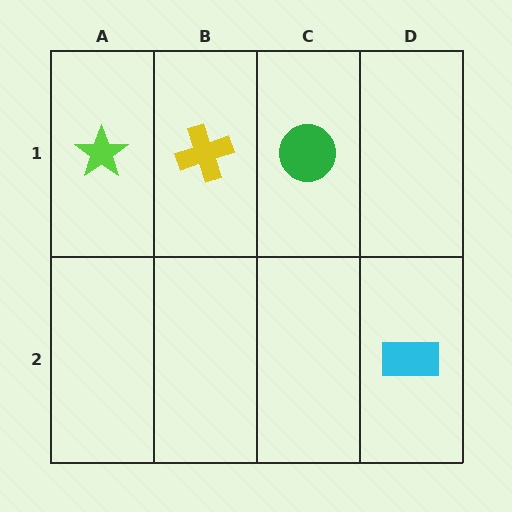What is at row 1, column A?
A lime star.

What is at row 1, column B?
A yellow cross.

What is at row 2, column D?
A cyan rectangle.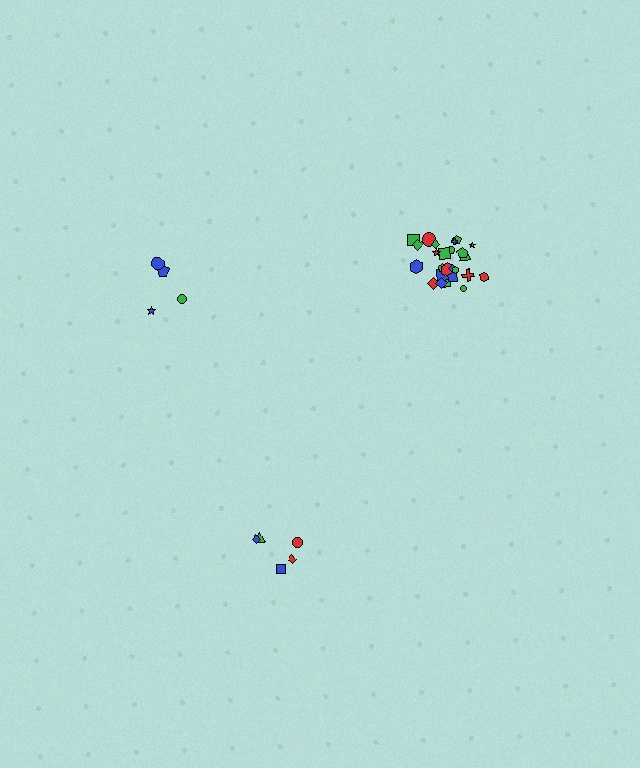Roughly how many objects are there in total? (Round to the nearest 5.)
Roughly 35 objects in total.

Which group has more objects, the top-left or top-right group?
The top-right group.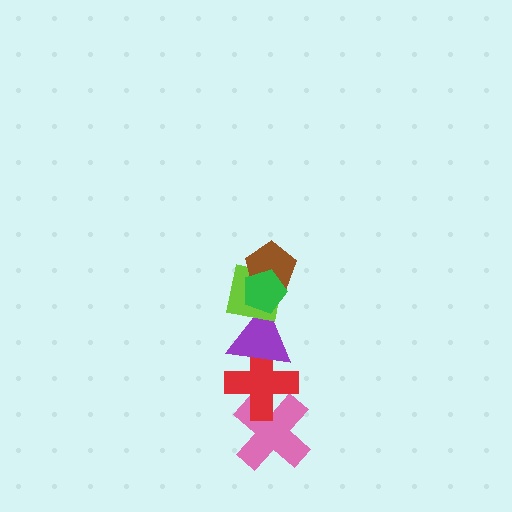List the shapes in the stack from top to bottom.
From top to bottom: the green pentagon, the brown pentagon, the lime square, the purple triangle, the red cross, the pink cross.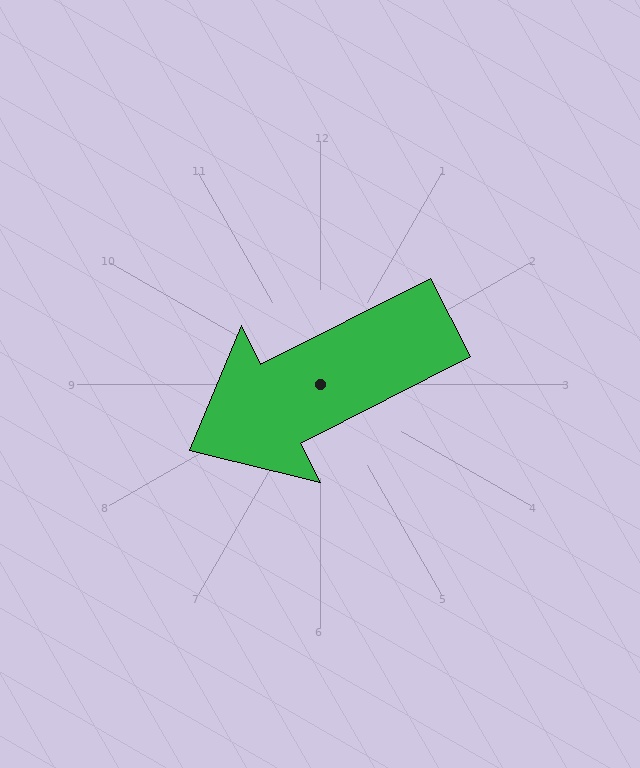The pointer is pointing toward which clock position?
Roughly 8 o'clock.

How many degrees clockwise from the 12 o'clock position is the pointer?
Approximately 243 degrees.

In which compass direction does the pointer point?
Southwest.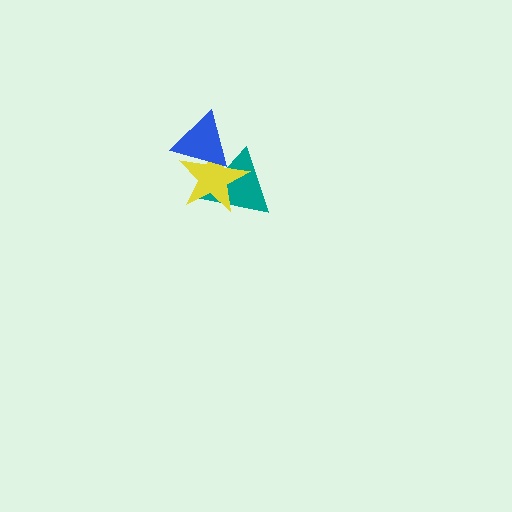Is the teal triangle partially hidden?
Yes, it is partially covered by another shape.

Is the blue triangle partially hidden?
No, no other shape covers it.